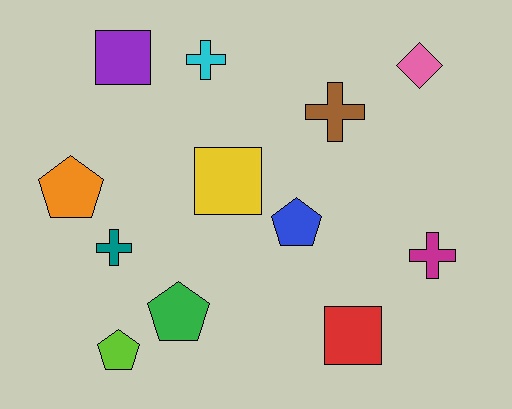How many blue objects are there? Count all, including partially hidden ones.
There is 1 blue object.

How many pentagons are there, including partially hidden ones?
There are 4 pentagons.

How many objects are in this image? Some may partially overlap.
There are 12 objects.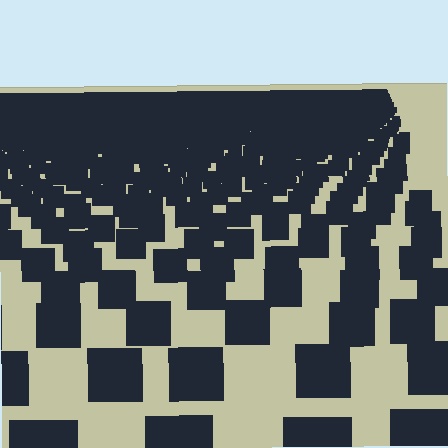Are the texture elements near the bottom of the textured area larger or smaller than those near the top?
Larger. Near the bottom, elements are closer to the viewer and appear at a bigger on-screen size.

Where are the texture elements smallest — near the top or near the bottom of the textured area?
Near the top.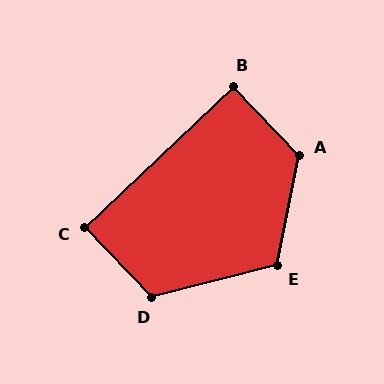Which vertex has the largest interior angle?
A, at approximately 125 degrees.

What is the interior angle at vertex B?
Approximately 90 degrees (approximately right).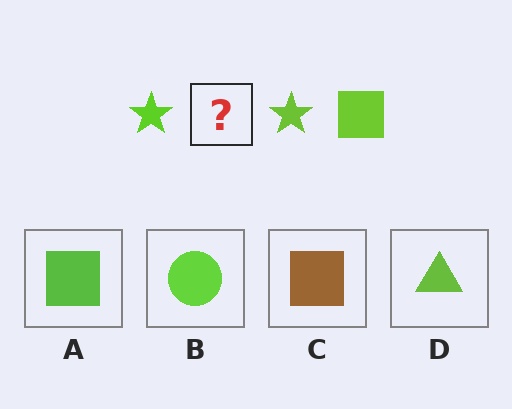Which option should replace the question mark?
Option A.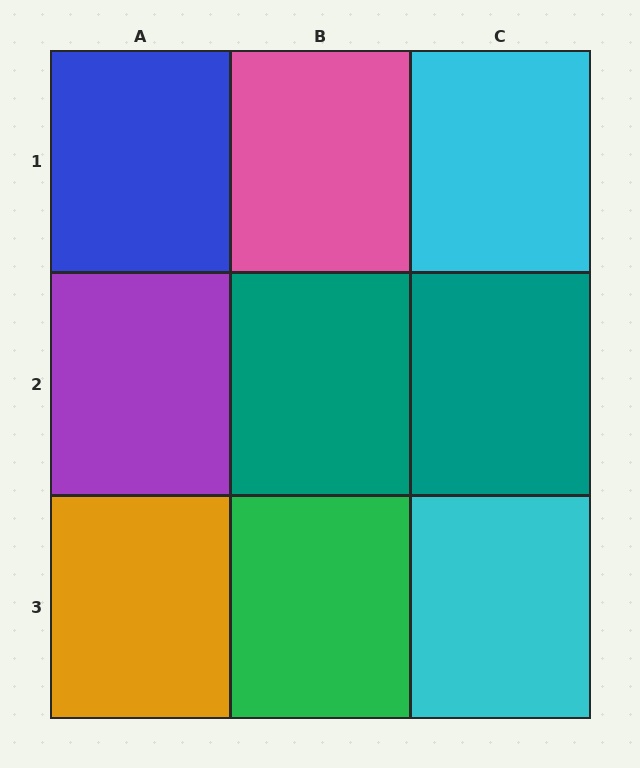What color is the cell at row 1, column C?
Cyan.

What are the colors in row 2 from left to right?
Purple, teal, teal.